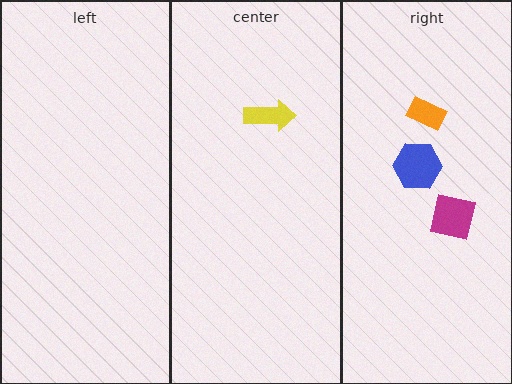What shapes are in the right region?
The blue hexagon, the orange rectangle, the magenta square.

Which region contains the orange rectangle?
The right region.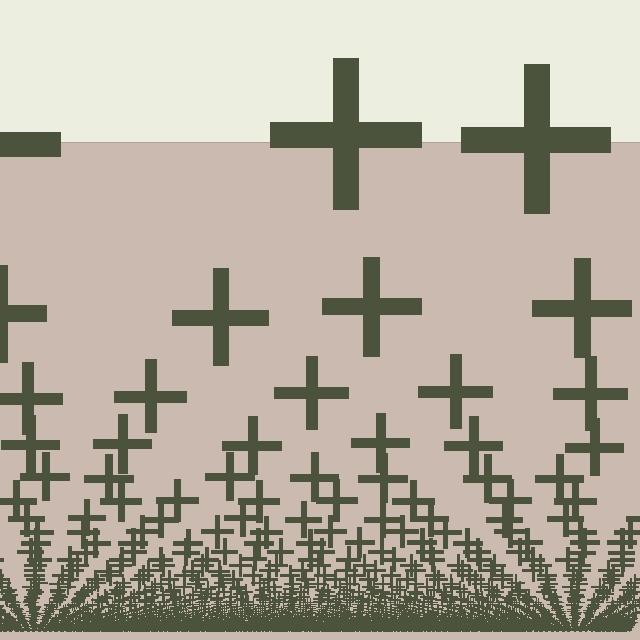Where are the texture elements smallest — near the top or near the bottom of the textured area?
Near the bottom.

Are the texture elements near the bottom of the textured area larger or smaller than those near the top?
Smaller. The gradient is inverted — elements near the bottom are smaller and denser.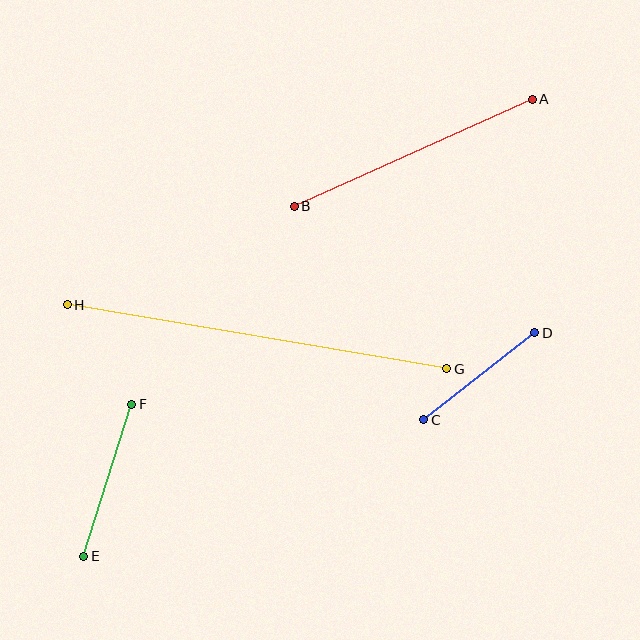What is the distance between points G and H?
The distance is approximately 385 pixels.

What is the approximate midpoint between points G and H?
The midpoint is at approximately (257, 337) pixels.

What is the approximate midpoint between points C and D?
The midpoint is at approximately (479, 376) pixels.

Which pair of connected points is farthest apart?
Points G and H are farthest apart.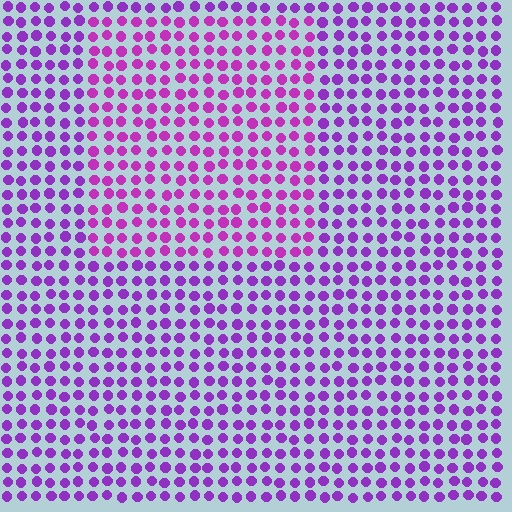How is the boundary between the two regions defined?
The boundary is defined purely by a slight shift in hue (about 24 degrees). Spacing, size, and orientation are identical on both sides.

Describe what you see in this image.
The image is filled with small purple elements in a uniform arrangement. A rectangle-shaped region is visible where the elements are tinted to a slightly different hue, forming a subtle color boundary.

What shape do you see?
I see a rectangle.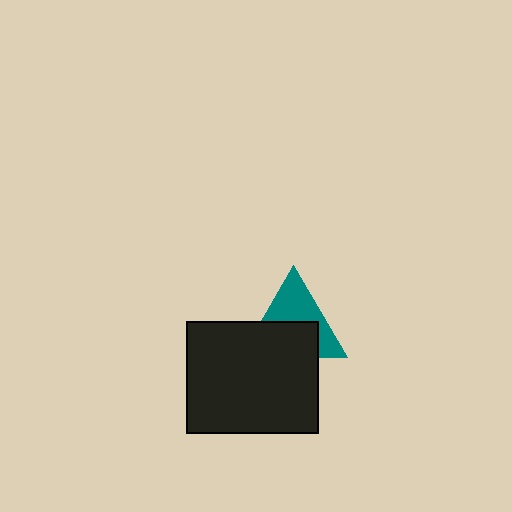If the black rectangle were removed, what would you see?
You would see the complete teal triangle.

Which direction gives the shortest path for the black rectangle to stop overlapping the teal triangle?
Moving down gives the shortest separation.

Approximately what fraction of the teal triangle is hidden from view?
Roughly 50% of the teal triangle is hidden behind the black rectangle.